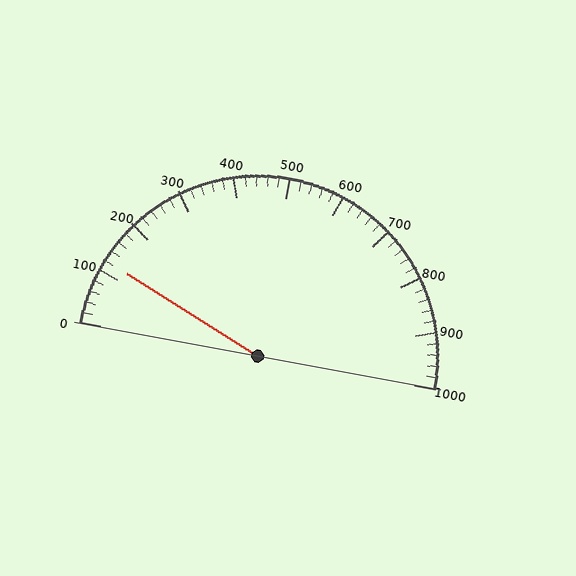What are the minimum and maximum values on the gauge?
The gauge ranges from 0 to 1000.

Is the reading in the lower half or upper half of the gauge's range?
The reading is in the lower half of the range (0 to 1000).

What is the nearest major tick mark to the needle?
The nearest major tick mark is 100.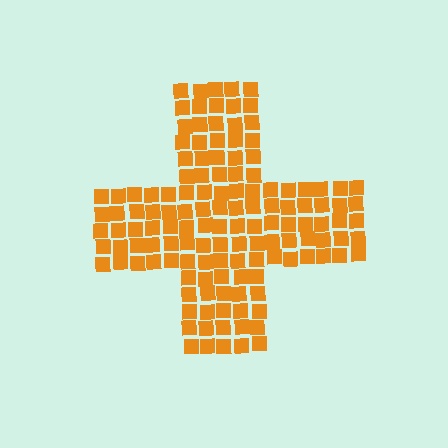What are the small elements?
The small elements are squares.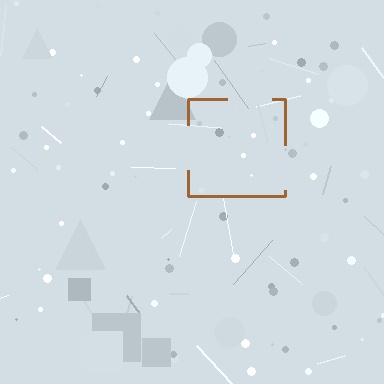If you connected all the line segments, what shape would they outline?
They would outline a square.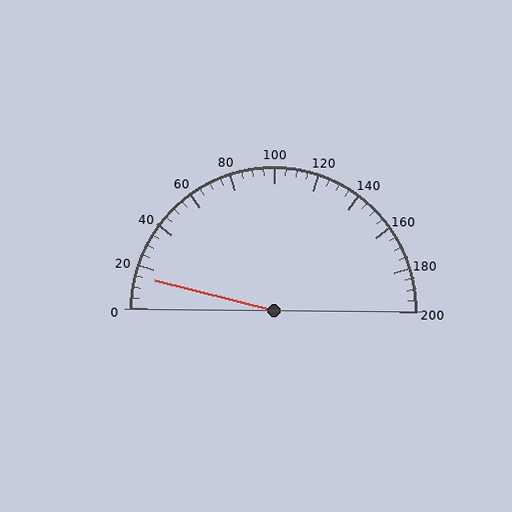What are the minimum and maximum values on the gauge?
The gauge ranges from 0 to 200.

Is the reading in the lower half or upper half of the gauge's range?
The reading is in the lower half of the range (0 to 200).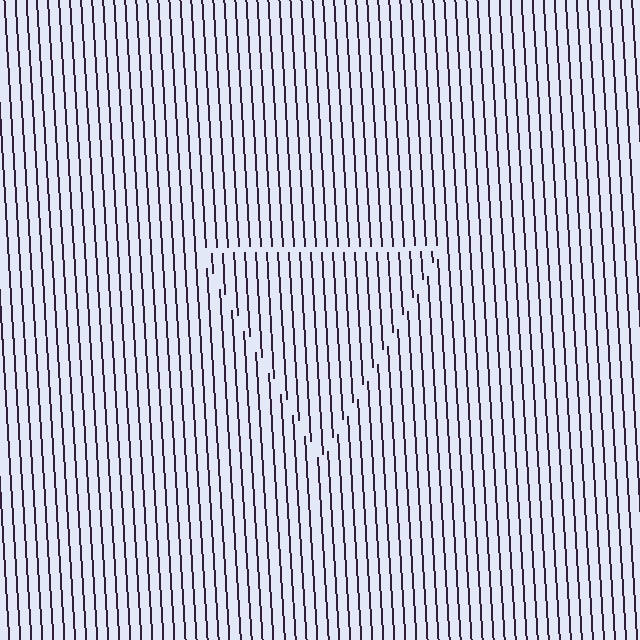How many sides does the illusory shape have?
3 sides — the line-ends trace a triangle.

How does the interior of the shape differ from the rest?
The interior of the shape contains the same grating, shifted by half a period — the contour is defined by the phase discontinuity where line-ends from the inner and outer gratings abut.